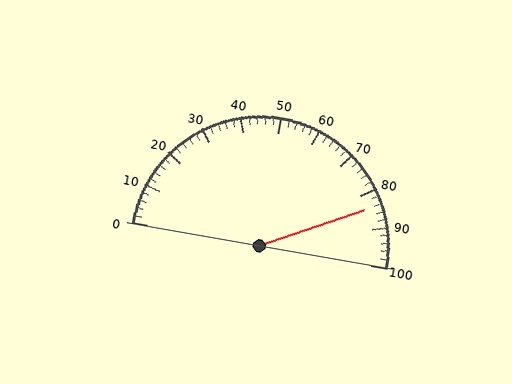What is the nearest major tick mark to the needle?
The nearest major tick mark is 80.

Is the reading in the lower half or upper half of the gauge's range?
The reading is in the upper half of the range (0 to 100).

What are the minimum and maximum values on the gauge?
The gauge ranges from 0 to 100.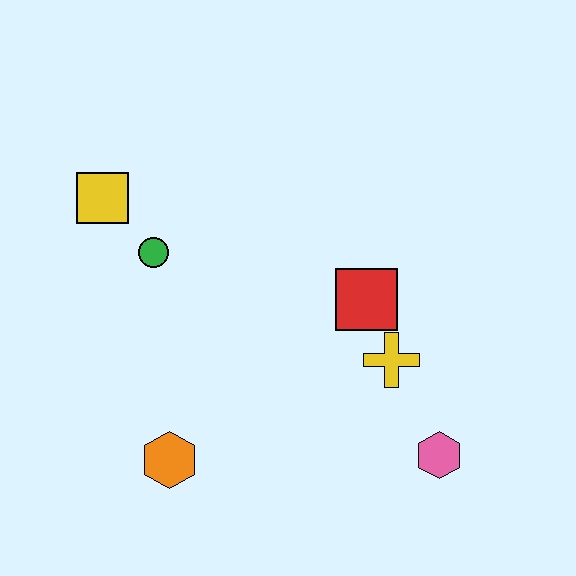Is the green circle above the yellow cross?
Yes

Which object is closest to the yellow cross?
The red square is closest to the yellow cross.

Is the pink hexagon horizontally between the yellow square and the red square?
No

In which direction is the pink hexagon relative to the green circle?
The pink hexagon is to the right of the green circle.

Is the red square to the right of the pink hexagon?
No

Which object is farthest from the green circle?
The pink hexagon is farthest from the green circle.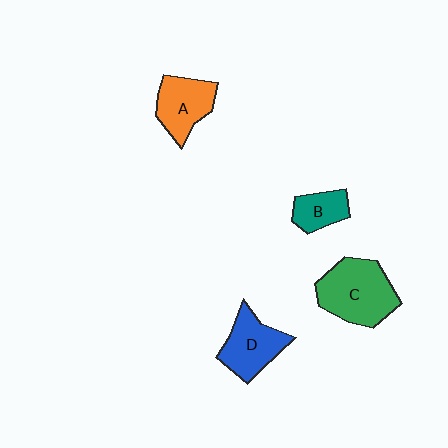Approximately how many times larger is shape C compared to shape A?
Approximately 1.5 times.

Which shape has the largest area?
Shape C (green).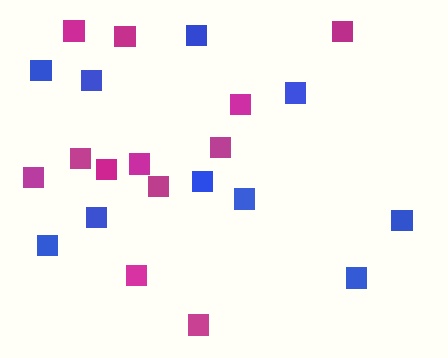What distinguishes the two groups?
There are 2 groups: one group of blue squares (10) and one group of magenta squares (12).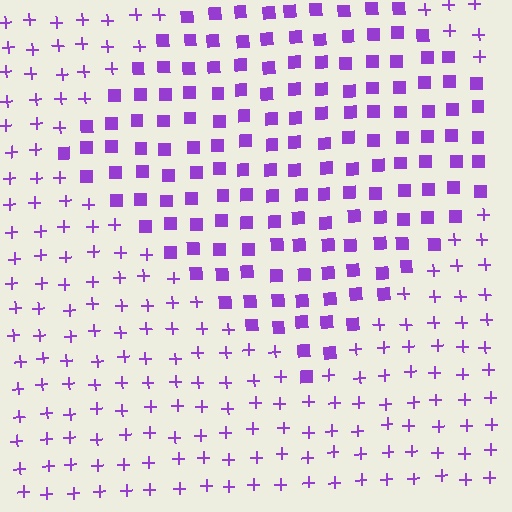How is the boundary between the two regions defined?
The boundary is defined by a change in element shape: squares inside vs. plus signs outside. All elements share the same color and spacing.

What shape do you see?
I see a diamond.